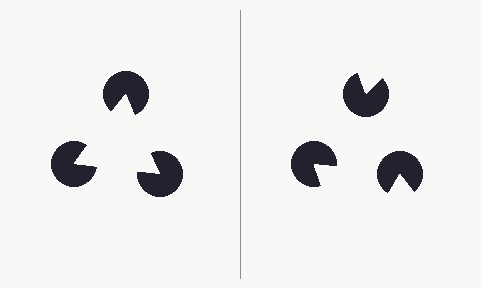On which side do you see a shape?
An illusory triangle appears on the left side. On the right side the wedge cuts are rotated, so no coherent shape forms.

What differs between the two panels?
The pac-man discs are positioned identically on both sides; only the wedge orientations differ. On the left they align to a triangle; on the right they are misaligned.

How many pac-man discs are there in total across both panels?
6 — 3 on each side.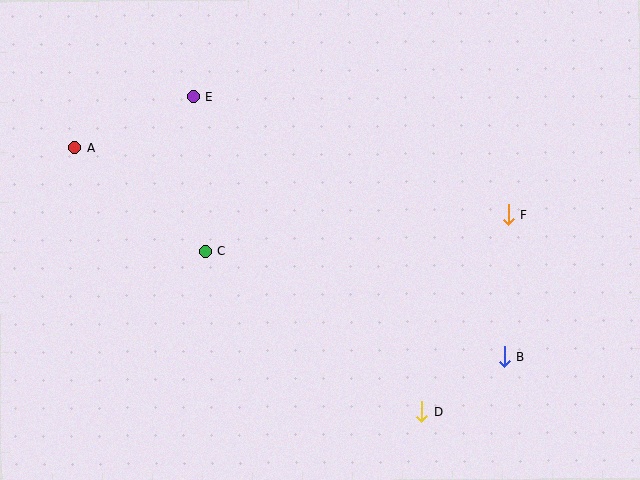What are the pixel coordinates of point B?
Point B is at (504, 356).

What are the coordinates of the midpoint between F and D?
The midpoint between F and D is at (465, 313).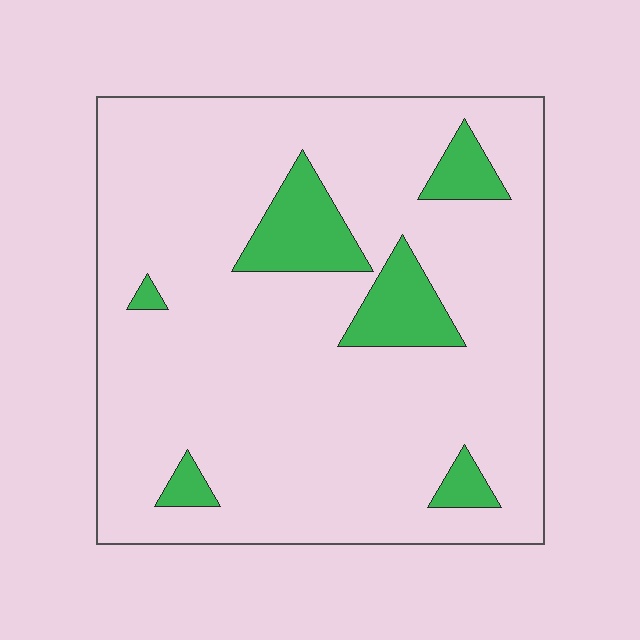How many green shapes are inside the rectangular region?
6.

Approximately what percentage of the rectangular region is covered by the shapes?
Approximately 15%.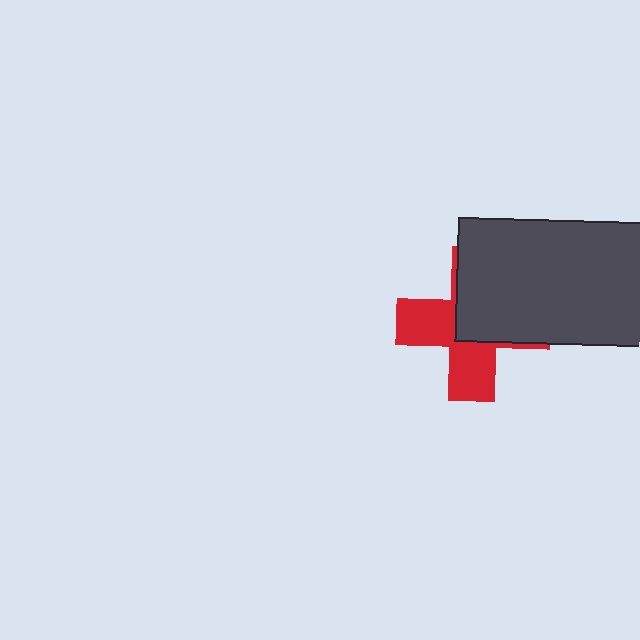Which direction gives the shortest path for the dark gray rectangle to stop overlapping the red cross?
Moving toward the upper-right gives the shortest separation.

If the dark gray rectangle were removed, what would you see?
You would see the complete red cross.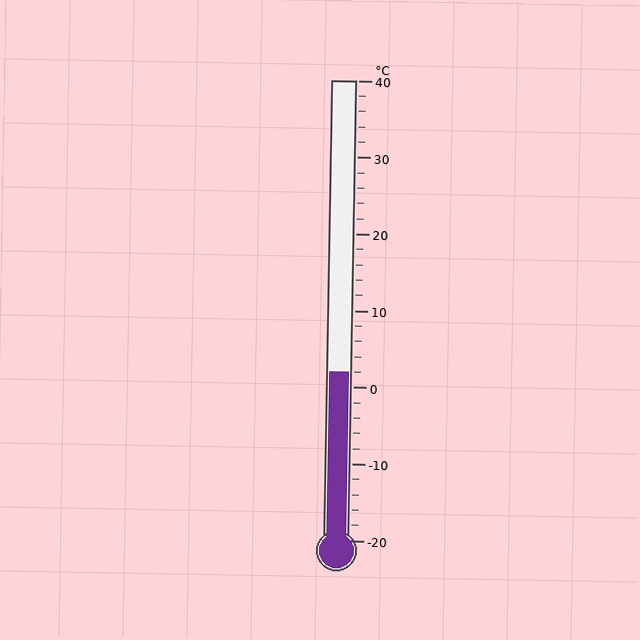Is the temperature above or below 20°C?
The temperature is below 20°C.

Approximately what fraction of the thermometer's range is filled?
The thermometer is filled to approximately 35% of its range.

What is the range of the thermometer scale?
The thermometer scale ranges from -20°C to 40°C.